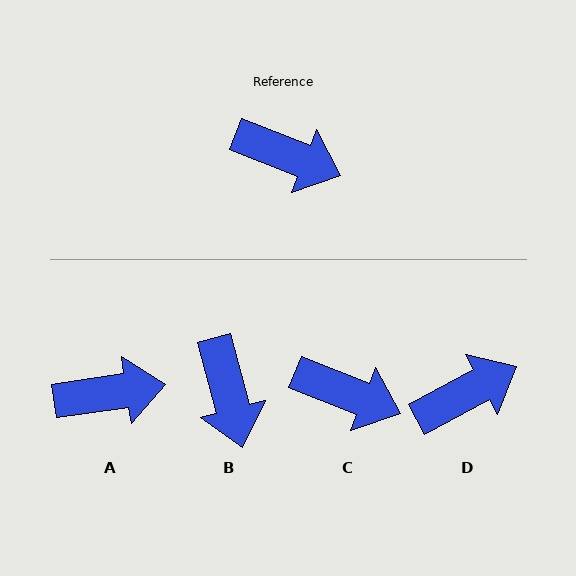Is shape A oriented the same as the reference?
No, it is off by about 30 degrees.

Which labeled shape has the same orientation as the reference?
C.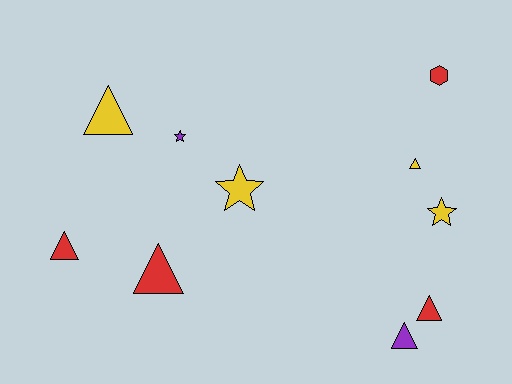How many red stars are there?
There are no red stars.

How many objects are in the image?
There are 10 objects.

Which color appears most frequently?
Yellow, with 4 objects.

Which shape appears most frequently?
Triangle, with 6 objects.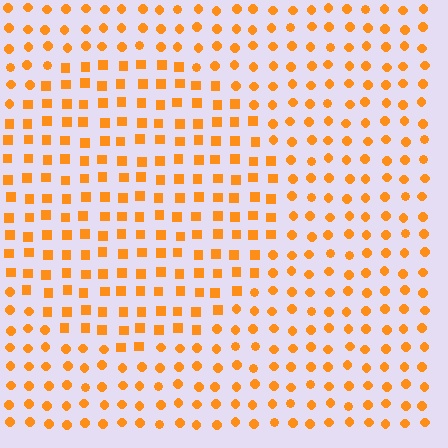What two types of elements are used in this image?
The image uses squares inside the circle region and circles outside it.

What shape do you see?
I see a circle.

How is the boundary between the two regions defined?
The boundary is defined by a change in element shape: squares inside vs. circles outside. All elements share the same color and spacing.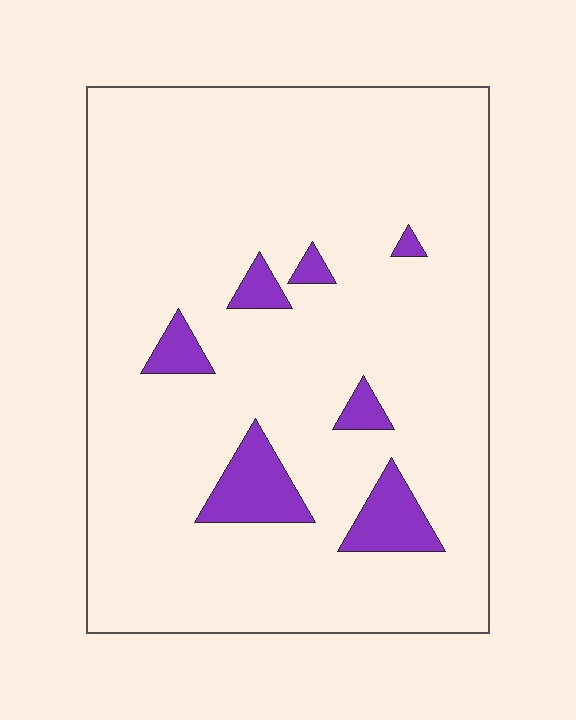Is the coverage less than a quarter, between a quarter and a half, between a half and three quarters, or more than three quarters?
Less than a quarter.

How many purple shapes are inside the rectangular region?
7.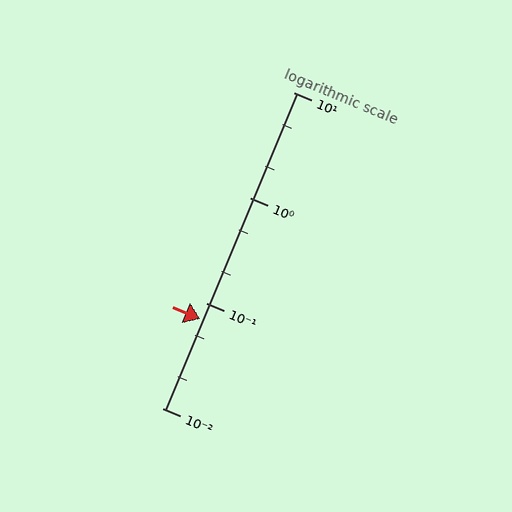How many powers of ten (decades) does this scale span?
The scale spans 3 decades, from 0.01 to 10.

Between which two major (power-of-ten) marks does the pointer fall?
The pointer is between 0.01 and 0.1.